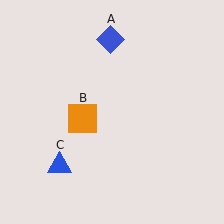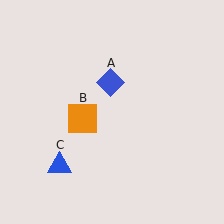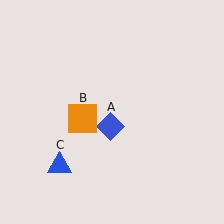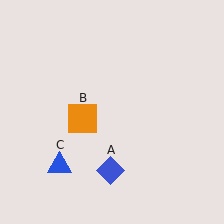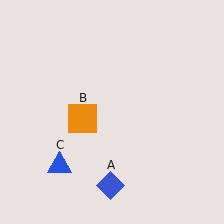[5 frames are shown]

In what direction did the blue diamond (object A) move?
The blue diamond (object A) moved down.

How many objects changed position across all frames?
1 object changed position: blue diamond (object A).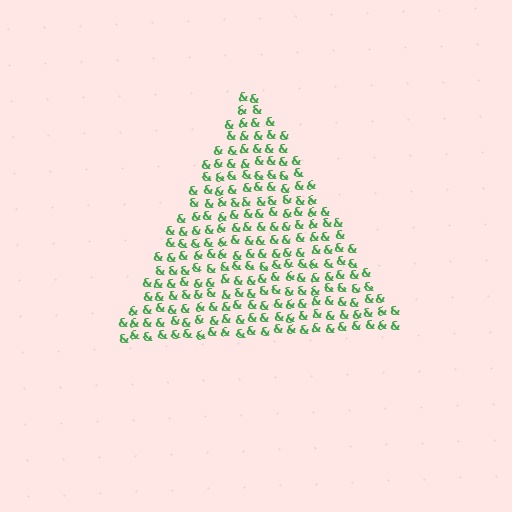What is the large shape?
The large shape is a triangle.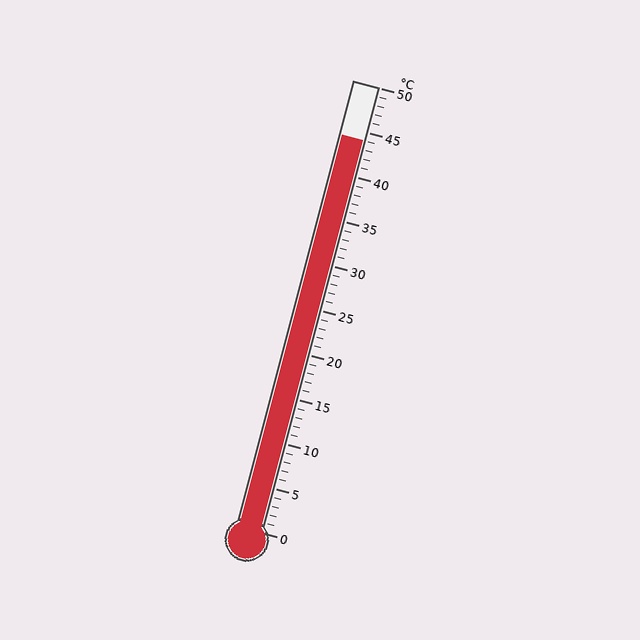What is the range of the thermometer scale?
The thermometer scale ranges from 0°C to 50°C.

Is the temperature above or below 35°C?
The temperature is above 35°C.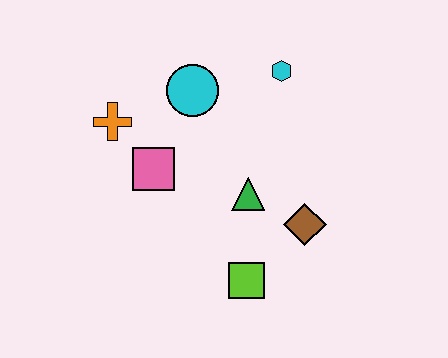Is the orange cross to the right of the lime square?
No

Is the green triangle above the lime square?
Yes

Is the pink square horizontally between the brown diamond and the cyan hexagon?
No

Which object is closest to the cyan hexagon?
The cyan circle is closest to the cyan hexagon.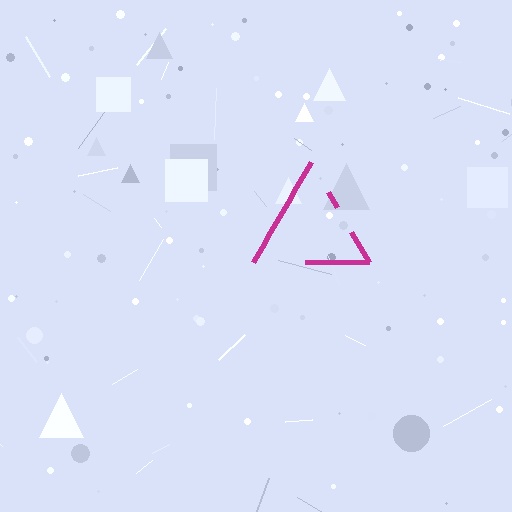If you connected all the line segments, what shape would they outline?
They would outline a triangle.